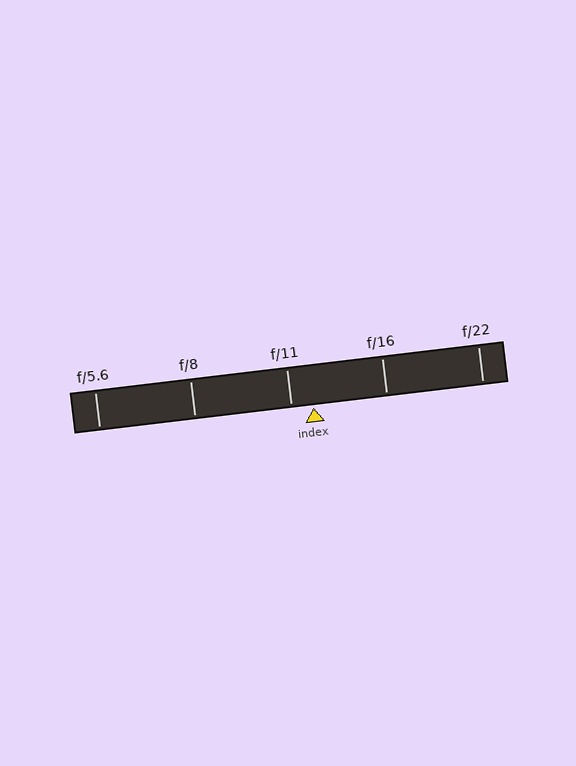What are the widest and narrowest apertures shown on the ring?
The widest aperture shown is f/5.6 and the narrowest is f/22.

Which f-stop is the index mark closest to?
The index mark is closest to f/11.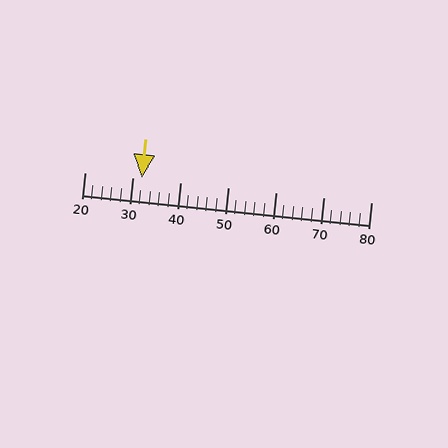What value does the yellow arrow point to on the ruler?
The yellow arrow points to approximately 32.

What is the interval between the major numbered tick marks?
The major tick marks are spaced 10 units apart.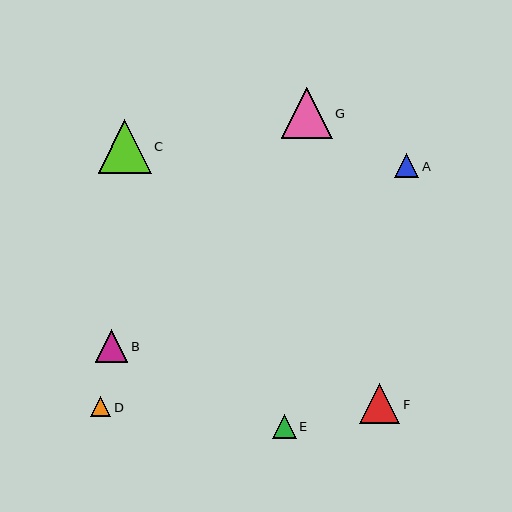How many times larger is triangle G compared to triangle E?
Triangle G is approximately 2.1 times the size of triangle E.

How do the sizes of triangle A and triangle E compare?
Triangle A and triangle E are approximately the same size.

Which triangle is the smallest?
Triangle D is the smallest with a size of approximately 20 pixels.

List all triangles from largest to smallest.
From largest to smallest: C, G, F, B, A, E, D.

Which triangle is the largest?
Triangle C is the largest with a size of approximately 53 pixels.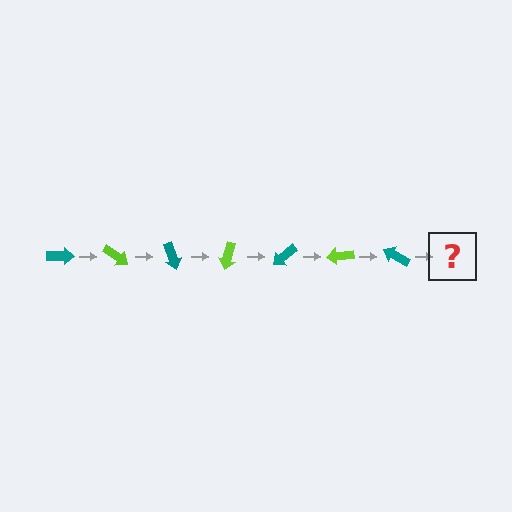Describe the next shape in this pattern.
It should be a lime arrow, rotated 245 degrees from the start.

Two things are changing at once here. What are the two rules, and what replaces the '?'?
The two rules are that it rotates 35 degrees each step and the color cycles through teal and lime. The '?' should be a lime arrow, rotated 245 degrees from the start.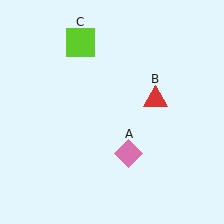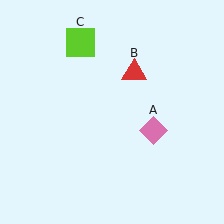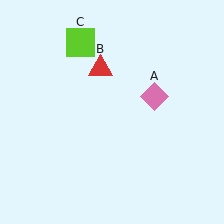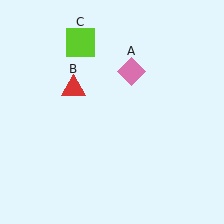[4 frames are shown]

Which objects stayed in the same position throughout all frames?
Lime square (object C) remained stationary.